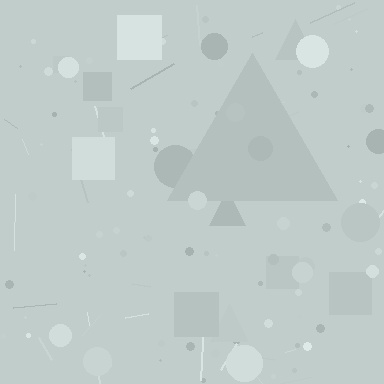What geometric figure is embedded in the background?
A triangle is embedded in the background.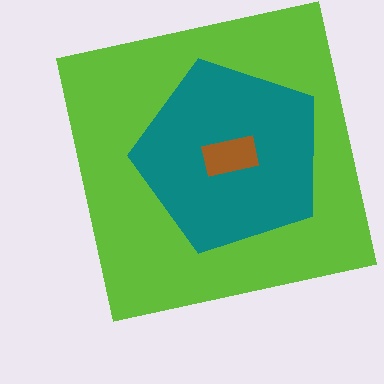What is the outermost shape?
The lime square.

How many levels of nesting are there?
3.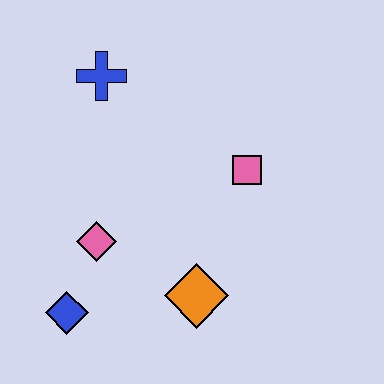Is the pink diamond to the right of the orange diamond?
No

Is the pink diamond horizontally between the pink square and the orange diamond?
No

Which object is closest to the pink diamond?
The blue diamond is closest to the pink diamond.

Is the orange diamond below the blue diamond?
No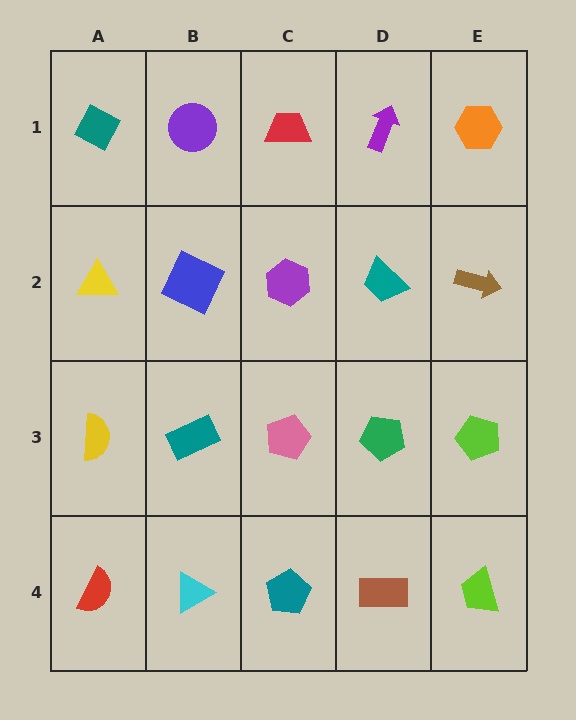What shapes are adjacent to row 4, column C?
A pink pentagon (row 3, column C), a cyan triangle (row 4, column B), a brown rectangle (row 4, column D).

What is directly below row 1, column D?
A teal trapezoid.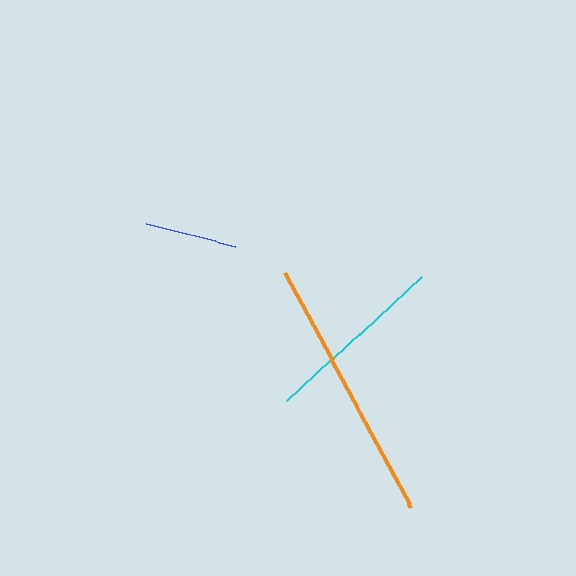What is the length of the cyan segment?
The cyan segment is approximately 183 pixels long.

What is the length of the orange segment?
The orange segment is approximately 267 pixels long.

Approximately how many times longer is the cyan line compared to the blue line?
The cyan line is approximately 2.0 times the length of the blue line.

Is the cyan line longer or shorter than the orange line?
The orange line is longer than the cyan line.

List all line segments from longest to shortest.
From longest to shortest: orange, cyan, blue.